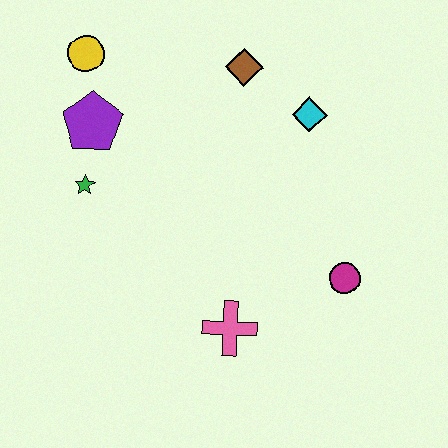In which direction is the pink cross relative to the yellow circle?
The pink cross is below the yellow circle.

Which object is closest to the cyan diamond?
The brown diamond is closest to the cyan diamond.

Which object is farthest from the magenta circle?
The yellow circle is farthest from the magenta circle.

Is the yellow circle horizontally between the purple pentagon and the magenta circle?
No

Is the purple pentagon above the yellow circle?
No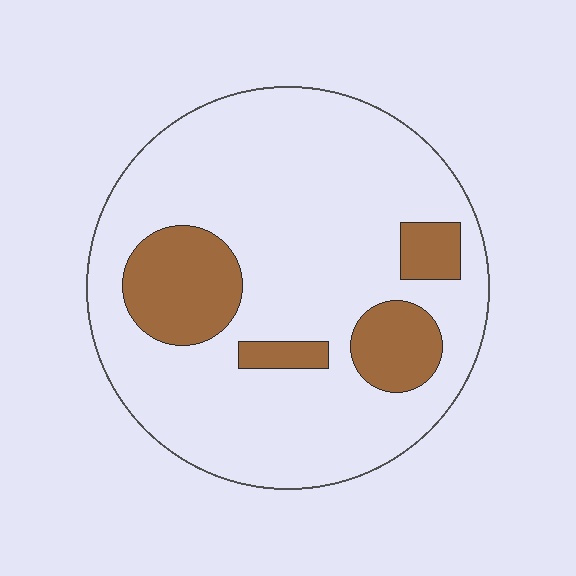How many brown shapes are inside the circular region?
4.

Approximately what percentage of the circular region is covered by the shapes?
Approximately 20%.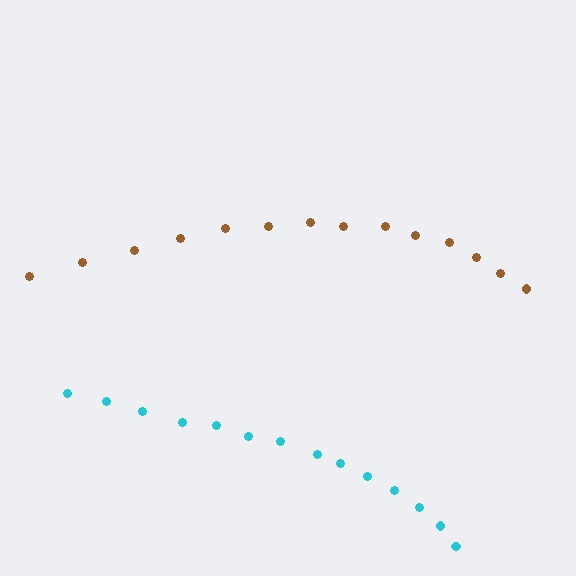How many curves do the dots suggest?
There are 2 distinct paths.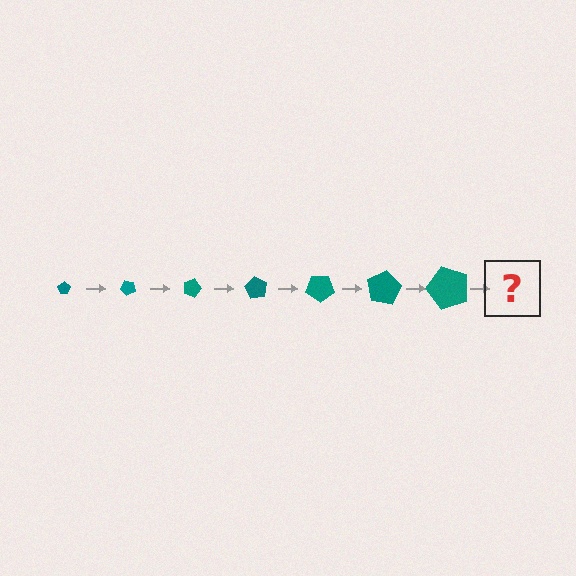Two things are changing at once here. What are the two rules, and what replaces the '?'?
The two rules are that the pentagon grows larger each step and it rotates 45 degrees each step. The '?' should be a pentagon, larger than the previous one and rotated 315 degrees from the start.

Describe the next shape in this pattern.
It should be a pentagon, larger than the previous one and rotated 315 degrees from the start.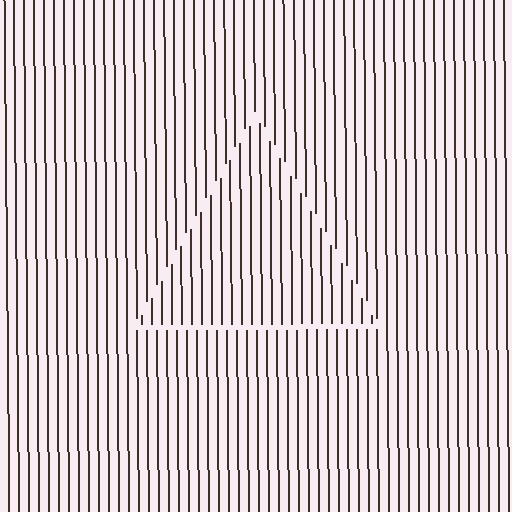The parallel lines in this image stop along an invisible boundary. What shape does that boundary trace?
An illusory triangle. The interior of the shape contains the same grating, shifted by half a period — the contour is defined by the phase discontinuity where line-ends from the inner and outer gratings abut.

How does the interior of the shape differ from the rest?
The interior of the shape contains the same grating, shifted by half a period — the contour is defined by the phase discontinuity where line-ends from the inner and outer gratings abut.